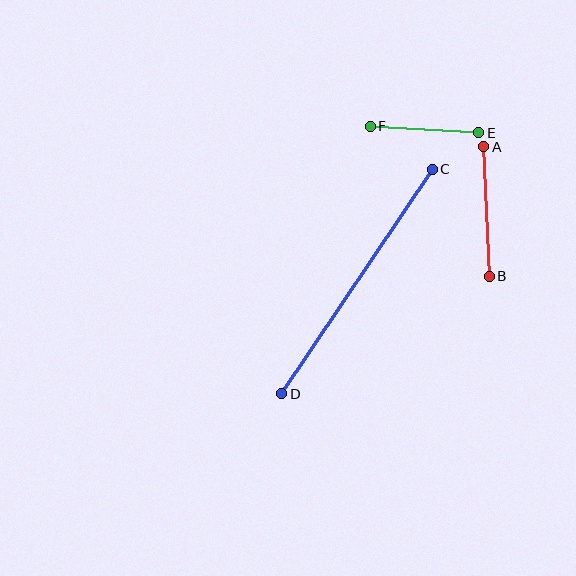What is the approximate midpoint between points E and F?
The midpoint is at approximately (424, 130) pixels.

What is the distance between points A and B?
The distance is approximately 130 pixels.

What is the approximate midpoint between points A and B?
The midpoint is at approximately (487, 211) pixels.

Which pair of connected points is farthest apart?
Points C and D are farthest apart.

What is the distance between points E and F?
The distance is approximately 109 pixels.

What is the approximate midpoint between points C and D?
The midpoint is at approximately (357, 282) pixels.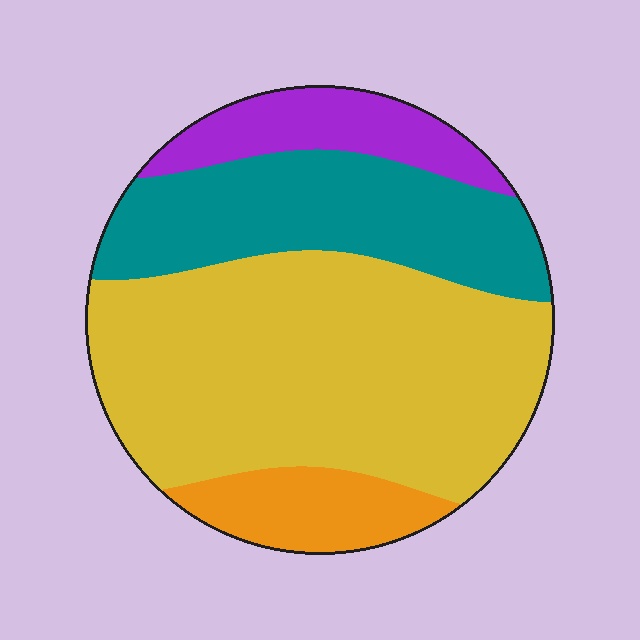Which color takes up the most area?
Yellow, at roughly 55%.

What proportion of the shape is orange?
Orange takes up less than a sixth of the shape.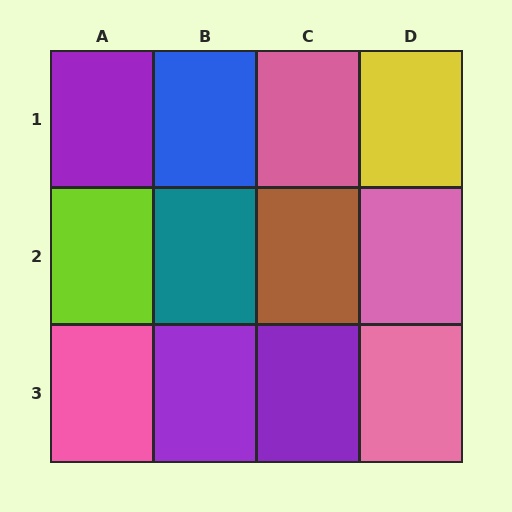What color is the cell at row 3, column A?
Pink.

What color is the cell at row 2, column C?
Brown.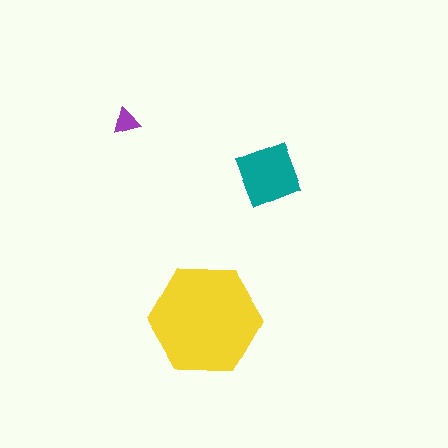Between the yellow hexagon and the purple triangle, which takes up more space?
The yellow hexagon.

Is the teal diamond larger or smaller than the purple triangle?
Larger.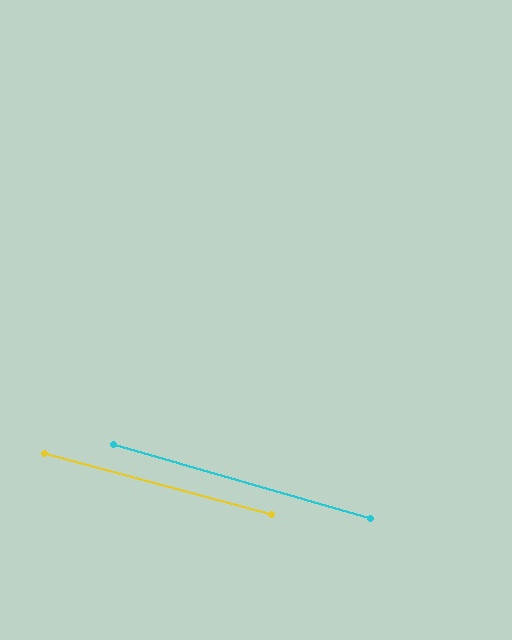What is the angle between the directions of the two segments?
Approximately 1 degree.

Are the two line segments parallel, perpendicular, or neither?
Parallel — their directions differ by only 0.9°.